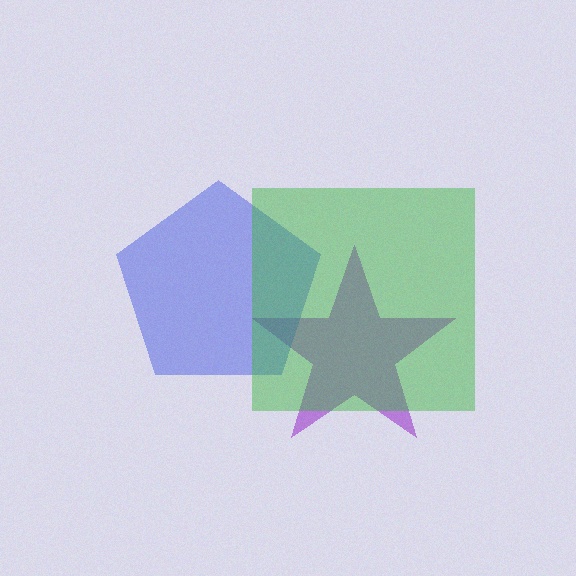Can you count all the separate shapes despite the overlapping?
Yes, there are 3 separate shapes.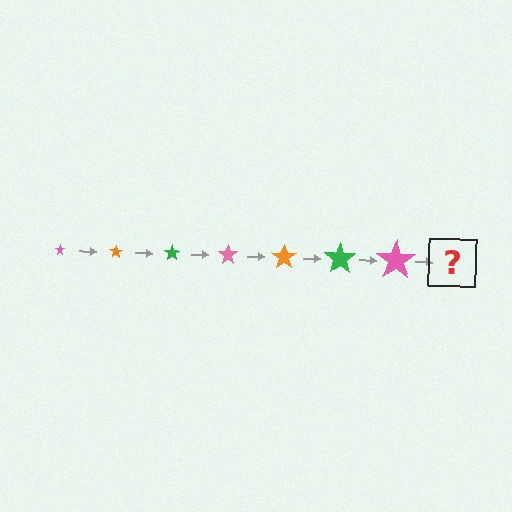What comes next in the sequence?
The next element should be an orange star, larger than the previous one.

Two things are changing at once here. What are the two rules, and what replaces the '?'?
The two rules are that the star grows larger each step and the color cycles through pink, orange, and green. The '?' should be an orange star, larger than the previous one.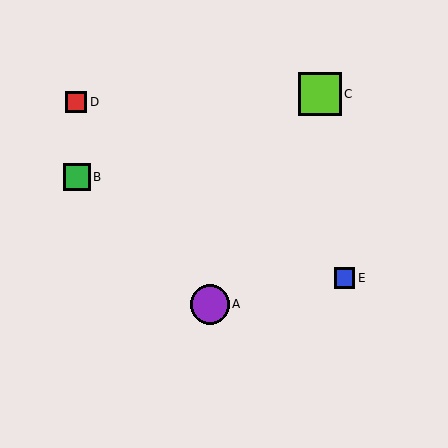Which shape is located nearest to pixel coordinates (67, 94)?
The red square (labeled D) at (76, 102) is nearest to that location.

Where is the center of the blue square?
The center of the blue square is at (345, 278).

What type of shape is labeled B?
Shape B is a green square.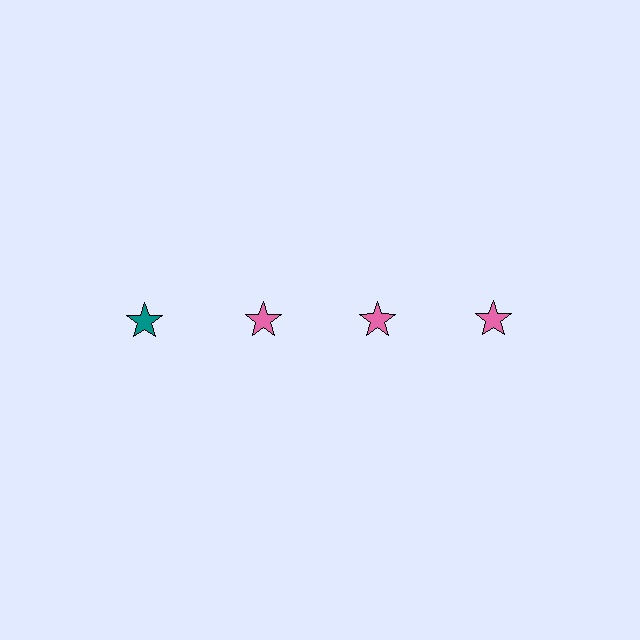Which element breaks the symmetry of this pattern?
The teal star in the top row, leftmost column breaks the symmetry. All other shapes are pink stars.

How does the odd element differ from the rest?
It has a different color: teal instead of pink.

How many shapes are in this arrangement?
There are 4 shapes arranged in a grid pattern.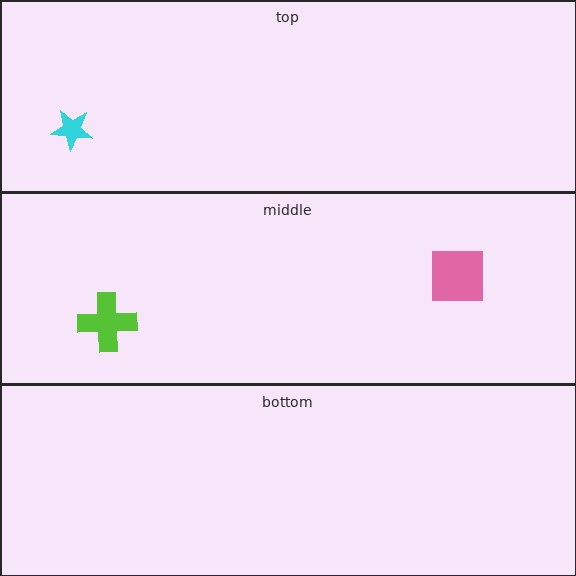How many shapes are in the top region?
1.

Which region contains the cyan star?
The top region.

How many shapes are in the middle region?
2.